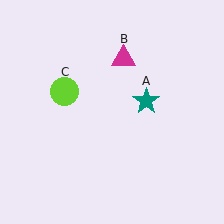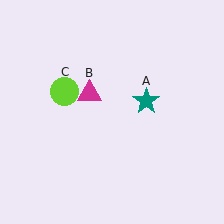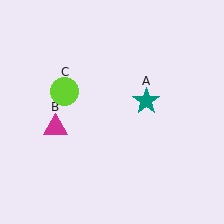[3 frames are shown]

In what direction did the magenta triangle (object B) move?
The magenta triangle (object B) moved down and to the left.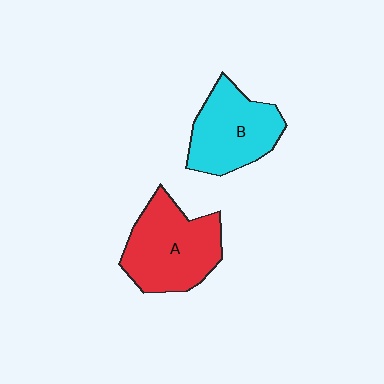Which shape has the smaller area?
Shape B (cyan).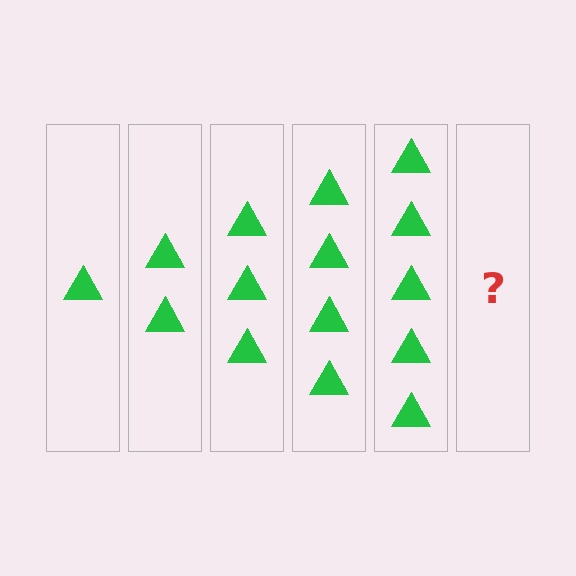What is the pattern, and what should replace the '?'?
The pattern is that each step adds one more triangle. The '?' should be 6 triangles.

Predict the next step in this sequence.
The next step is 6 triangles.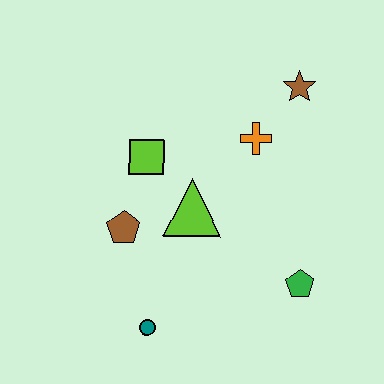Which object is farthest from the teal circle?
The brown star is farthest from the teal circle.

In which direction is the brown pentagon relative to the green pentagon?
The brown pentagon is to the left of the green pentagon.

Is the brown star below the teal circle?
No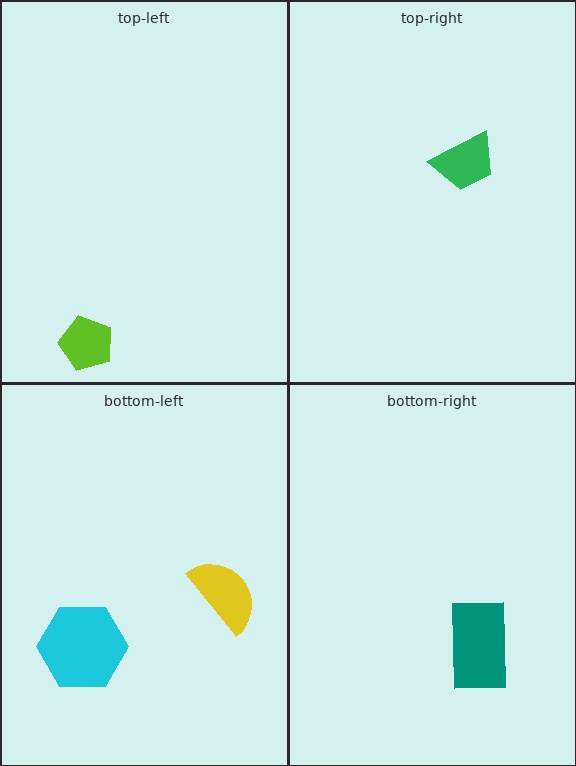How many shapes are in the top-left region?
1.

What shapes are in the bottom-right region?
The teal rectangle.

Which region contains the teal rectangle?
The bottom-right region.